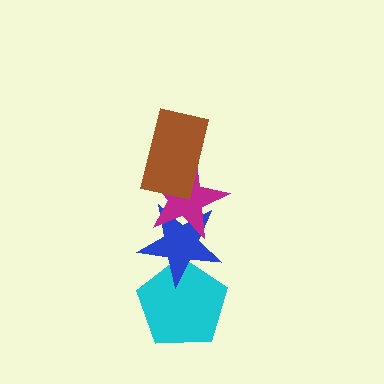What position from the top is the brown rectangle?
The brown rectangle is 1st from the top.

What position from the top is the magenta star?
The magenta star is 2nd from the top.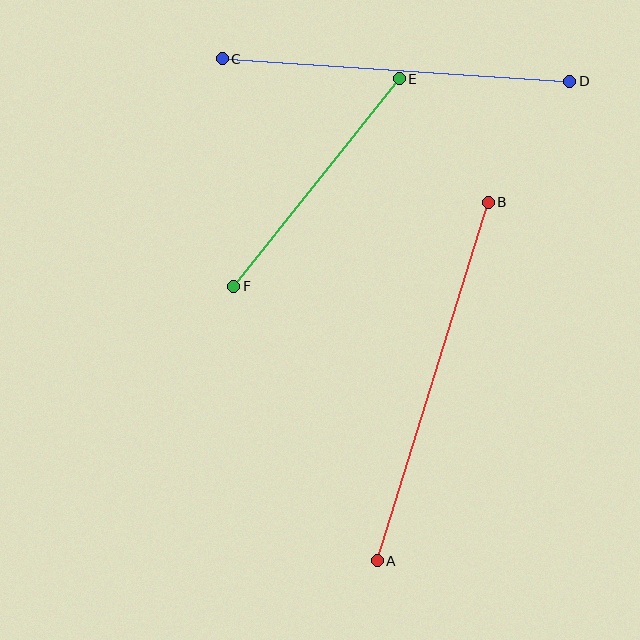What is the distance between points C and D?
The distance is approximately 348 pixels.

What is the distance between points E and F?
The distance is approximately 266 pixels.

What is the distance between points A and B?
The distance is approximately 375 pixels.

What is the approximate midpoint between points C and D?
The midpoint is at approximately (396, 70) pixels.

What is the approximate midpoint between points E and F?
The midpoint is at approximately (316, 182) pixels.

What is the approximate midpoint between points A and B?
The midpoint is at approximately (433, 381) pixels.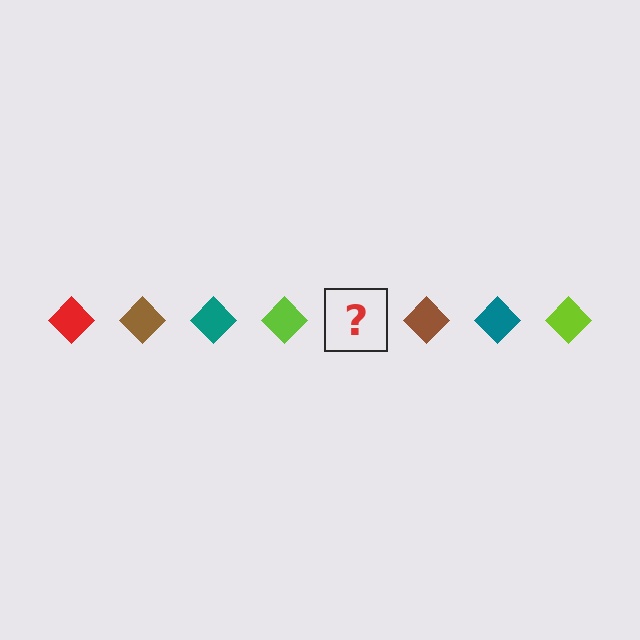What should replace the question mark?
The question mark should be replaced with a red diamond.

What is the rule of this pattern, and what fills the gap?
The rule is that the pattern cycles through red, brown, teal, lime diamonds. The gap should be filled with a red diamond.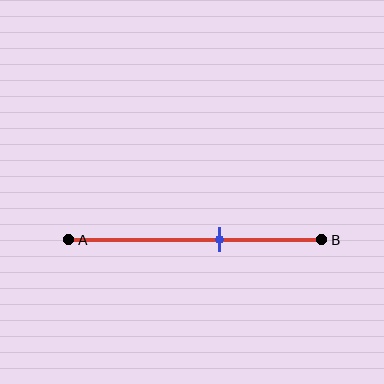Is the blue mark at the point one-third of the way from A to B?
No, the mark is at about 60% from A, not at the 33% one-third point.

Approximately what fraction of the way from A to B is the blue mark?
The blue mark is approximately 60% of the way from A to B.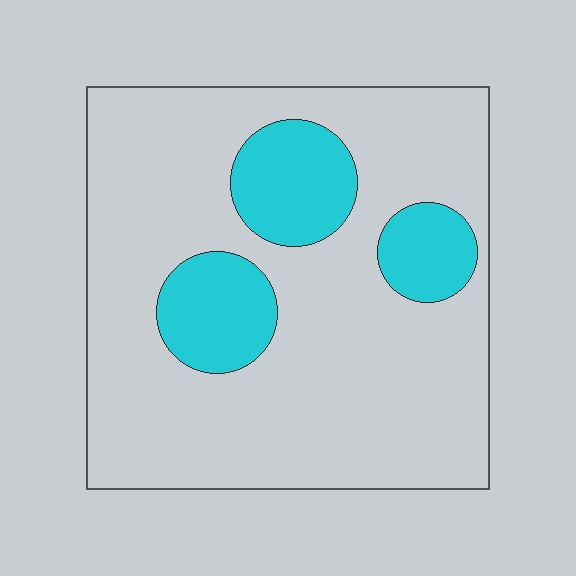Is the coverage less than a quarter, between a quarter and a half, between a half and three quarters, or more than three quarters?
Less than a quarter.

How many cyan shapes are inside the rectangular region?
3.